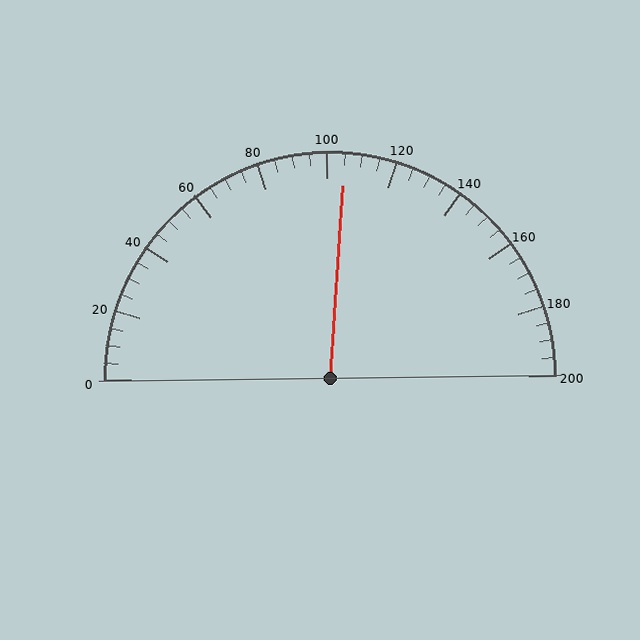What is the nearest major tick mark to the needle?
The nearest major tick mark is 100.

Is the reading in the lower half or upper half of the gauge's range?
The reading is in the upper half of the range (0 to 200).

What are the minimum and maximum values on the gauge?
The gauge ranges from 0 to 200.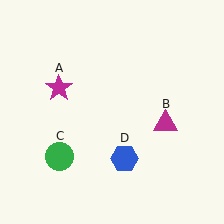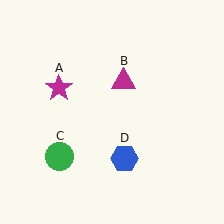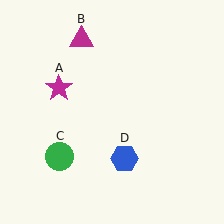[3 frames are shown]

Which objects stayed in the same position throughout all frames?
Magenta star (object A) and green circle (object C) and blue hexagon (object D) remained stationary.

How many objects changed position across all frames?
1 object changed position: magenta triangle (object B).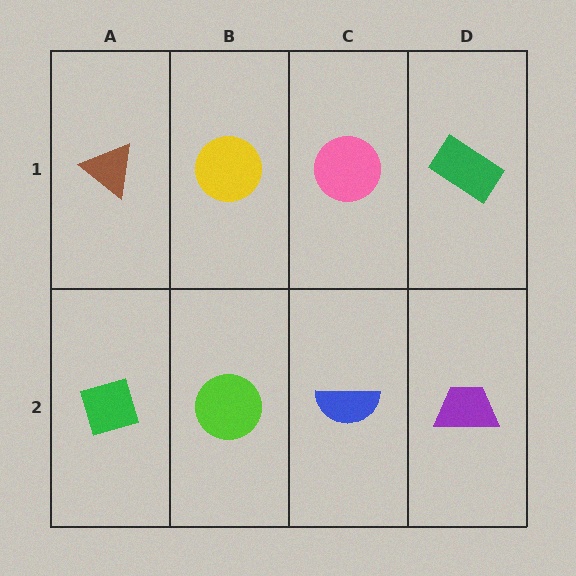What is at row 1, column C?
A pink circle.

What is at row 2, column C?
A blue semicircle.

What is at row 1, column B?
A yellow circle.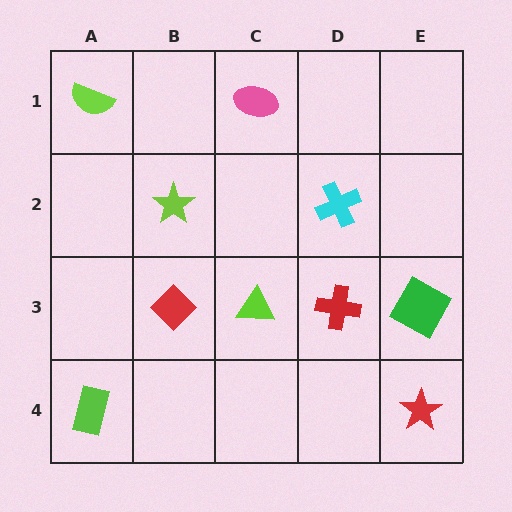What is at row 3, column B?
A red diamond.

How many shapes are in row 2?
2 shapes.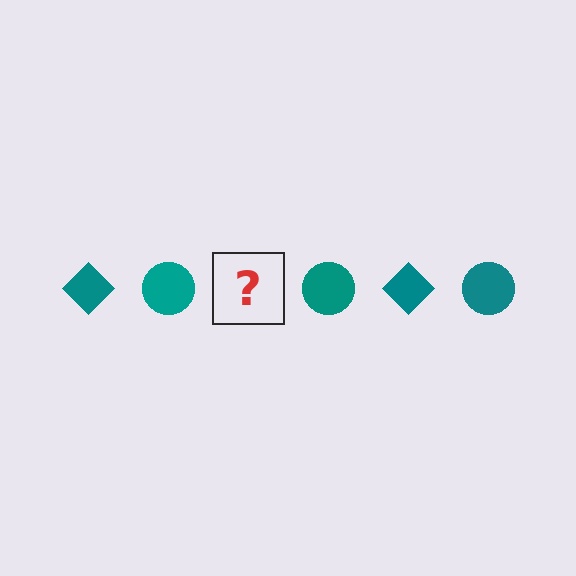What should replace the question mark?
The question mark should be replaced with a teal diamond.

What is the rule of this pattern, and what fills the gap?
The rule is that the pattern cycles through diamond, circle shapes in teal. The gap should be filled with a teal diamond.